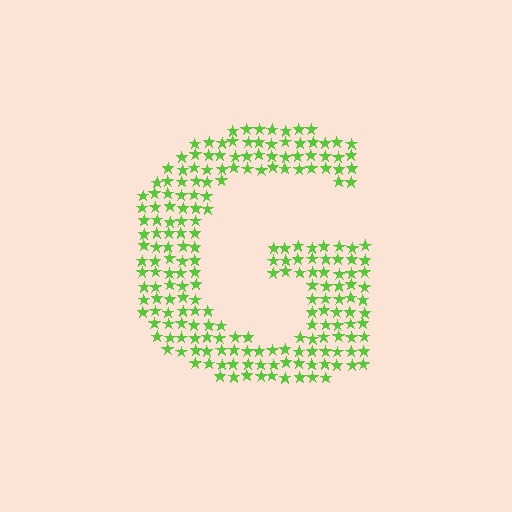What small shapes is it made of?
It is made of small stars.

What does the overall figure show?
The overall figure shows the letter G.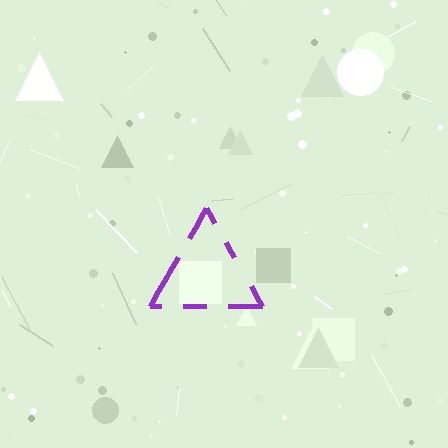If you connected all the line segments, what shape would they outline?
They would outline a triangle.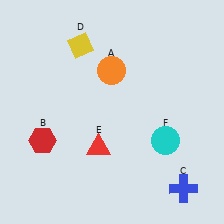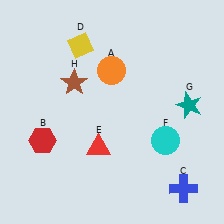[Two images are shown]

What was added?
A teal star (G), a brown star (H) were added in Image 2.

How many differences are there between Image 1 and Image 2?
There are 2 differences between the two images.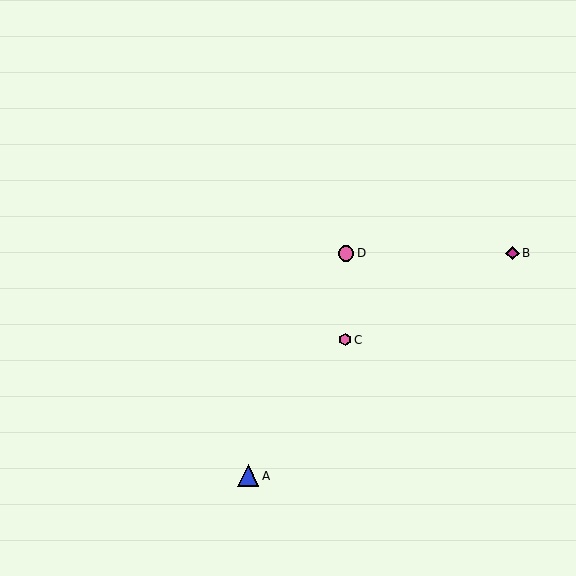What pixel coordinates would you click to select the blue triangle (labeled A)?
Click at (248, 476) to select the blue triangle A.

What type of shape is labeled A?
Shape A is a blue triangle.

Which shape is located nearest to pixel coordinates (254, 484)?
The blue triangle (labeled A) at (248, 476) is nearest to that location.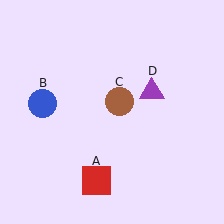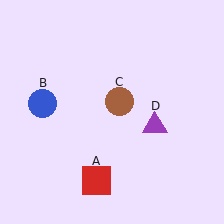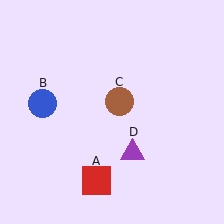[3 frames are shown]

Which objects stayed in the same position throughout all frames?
Red square (object A) and blue circle (object B) and brown circle (object C) remained stationary.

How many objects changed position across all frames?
1 object changed position: purple triangle (object D).